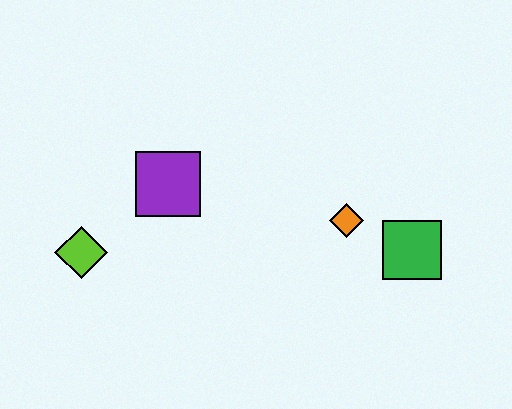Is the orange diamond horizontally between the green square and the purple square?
Yes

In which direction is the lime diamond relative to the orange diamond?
The lime diamond is to the left of the orange diamond.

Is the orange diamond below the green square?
No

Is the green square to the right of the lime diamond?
Yes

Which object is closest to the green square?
The orange diamond is closest to the green square.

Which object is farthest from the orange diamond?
The lime diamond is farthest from the orange diamond.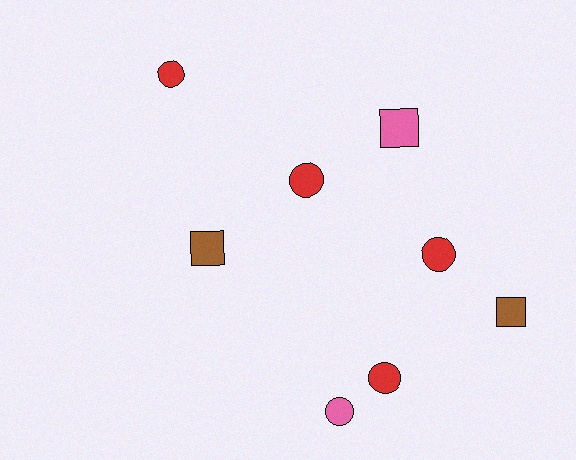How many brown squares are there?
There are 2 brown squares.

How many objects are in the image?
There are 8 objects.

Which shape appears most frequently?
Circle, with 5 objects.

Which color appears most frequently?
Red, with 4 objects.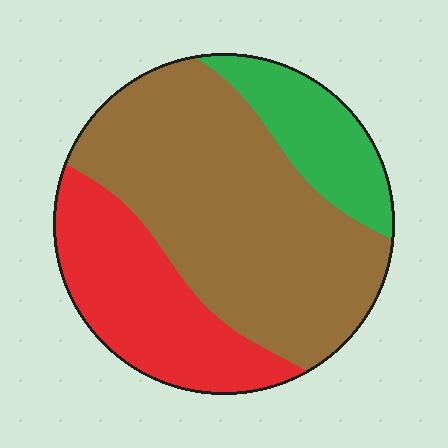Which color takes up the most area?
Brown, at roughly 55%.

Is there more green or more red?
Red.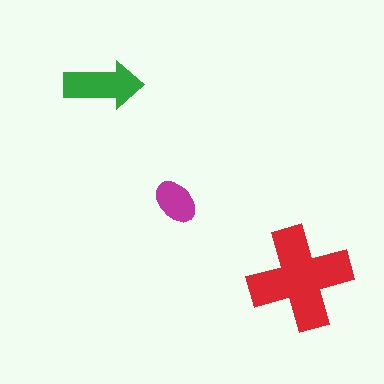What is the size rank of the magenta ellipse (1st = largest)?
3rd.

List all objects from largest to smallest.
The red cross, the green arrow, the magenta ellipse.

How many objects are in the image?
There are 3 objects in the image.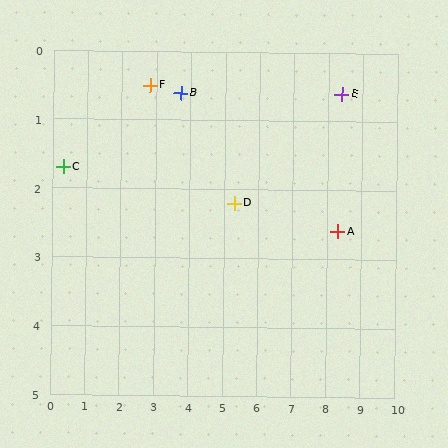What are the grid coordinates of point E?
Point E is at approximately (8.4, 0.6).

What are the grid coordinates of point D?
Point D is at approximately (5.3, 2.2).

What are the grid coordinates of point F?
Point F is at approximately (2.8, 0.5).